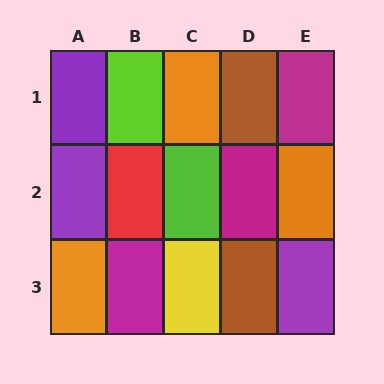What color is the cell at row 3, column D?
Brown.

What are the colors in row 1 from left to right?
Purple, lime, orange, brown, magenta.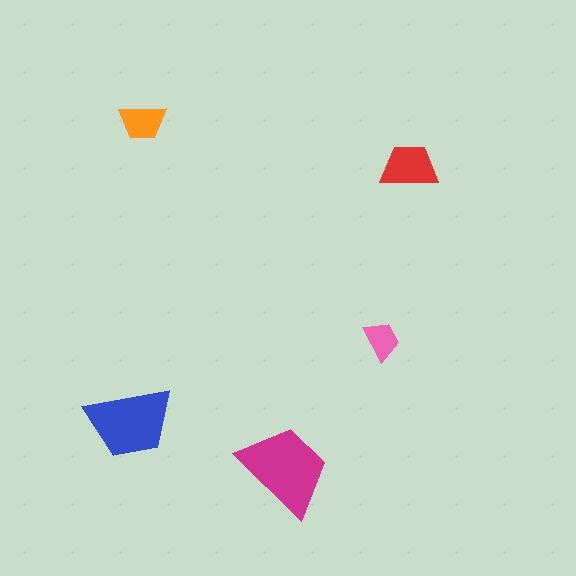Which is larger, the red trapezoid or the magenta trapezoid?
The magenta one.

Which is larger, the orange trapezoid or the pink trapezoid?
The orange one.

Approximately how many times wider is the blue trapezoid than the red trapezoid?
About 1.5 times wider.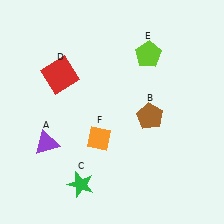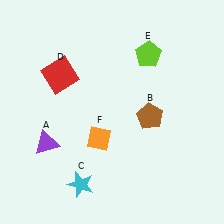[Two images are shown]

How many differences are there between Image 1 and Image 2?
There is 1 difference between the two images.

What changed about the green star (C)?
In Image 1, C is green. In Image 2, it changed to cyan.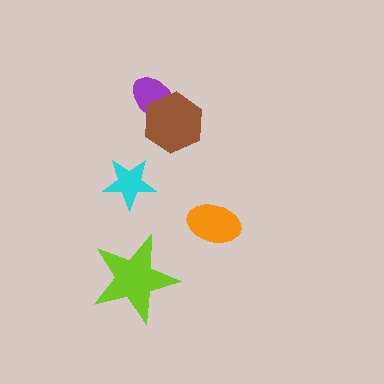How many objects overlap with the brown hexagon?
1 object overlaps with the brown hexagon.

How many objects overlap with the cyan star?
0 objects overlap with the cyan star.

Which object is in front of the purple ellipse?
The brown hexagon is in front of the purple ellipse.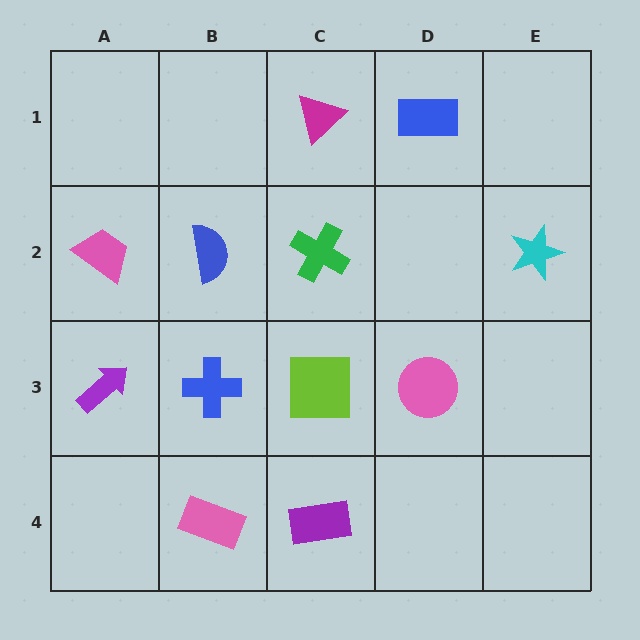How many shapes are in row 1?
2 shapes.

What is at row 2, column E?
A cyan star.